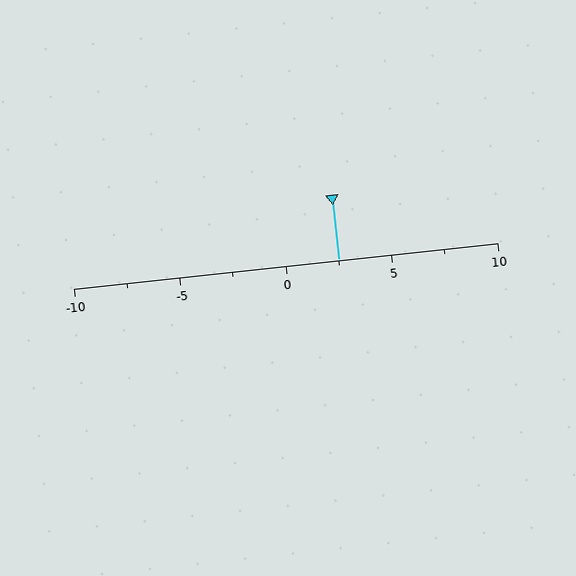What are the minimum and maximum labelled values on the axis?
The axis runs from -10 to 10.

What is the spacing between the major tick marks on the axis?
The major ticks are spaced 5 apart.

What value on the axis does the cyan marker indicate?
The marker indicates approximately 2.5.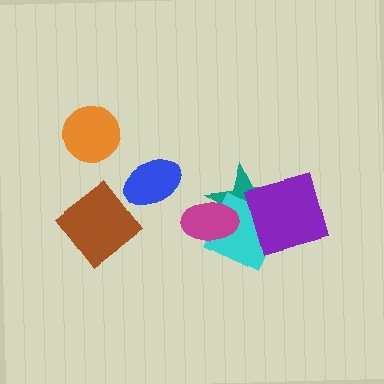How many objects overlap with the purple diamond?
2 objects overlap with the purple diamond.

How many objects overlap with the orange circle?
0 objects overlap with the orange circle.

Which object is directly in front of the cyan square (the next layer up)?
The purple diamond is directly in front of the cyan square.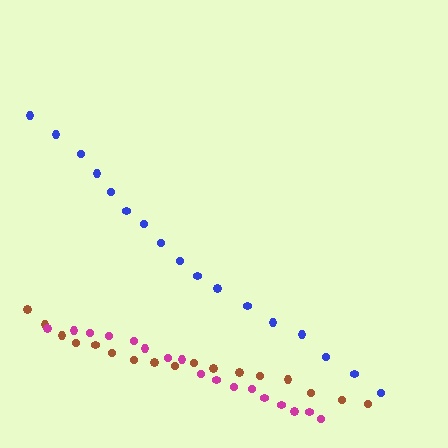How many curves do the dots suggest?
There are 3 distinct paths.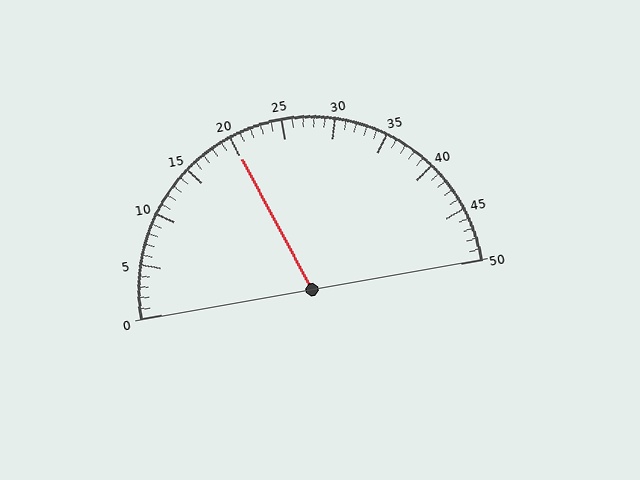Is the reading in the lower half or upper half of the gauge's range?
The reading is in the lower half of the range (0 to 50).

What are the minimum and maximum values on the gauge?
The gauge ranges from 0 to 50.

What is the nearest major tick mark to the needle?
The nearest major tick mark is 20.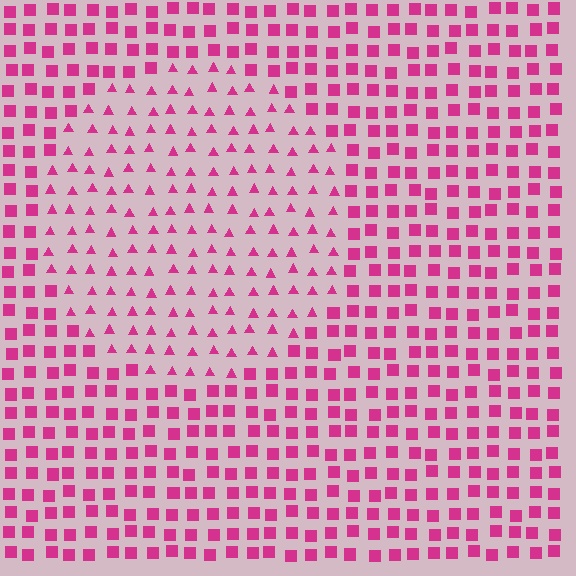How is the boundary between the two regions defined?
The boundary is defined by a change in element shape: triangles inside vs. squares outside. All elements share the same color and spacing.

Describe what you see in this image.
The image is filled with small magenta elements arranged in a uniform grid. A circle-shaped region contains triangles, while the surrounding area contains squares. The boundary is defined purely by the change in element shape.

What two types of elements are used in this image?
The image uses triangles inside the circle region and squares outside it.